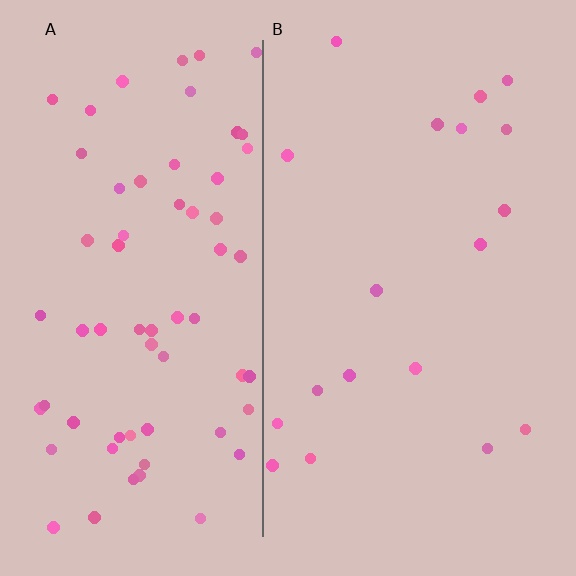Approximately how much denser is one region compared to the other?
Approximately 3.5× — region A over region B.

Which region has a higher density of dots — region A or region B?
A (the left).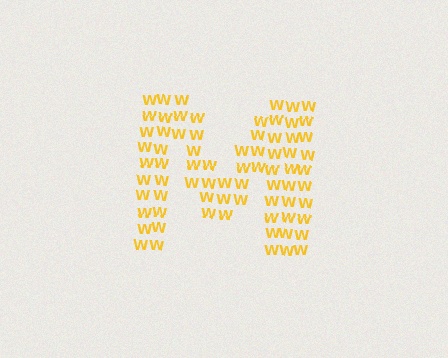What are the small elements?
The small elements are letter W's.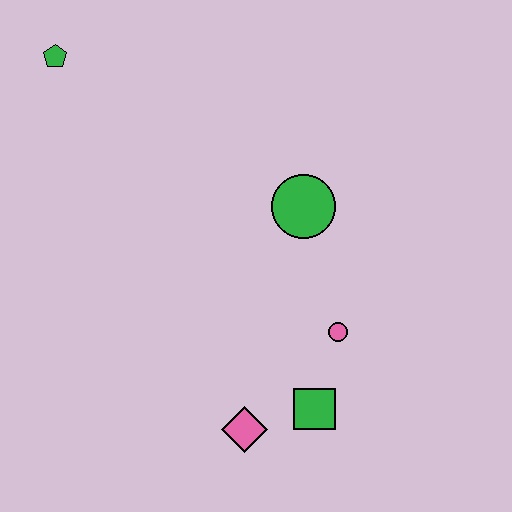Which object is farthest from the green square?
The green pentagon is farthest from the green square.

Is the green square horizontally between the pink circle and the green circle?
Yes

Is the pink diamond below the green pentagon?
Yes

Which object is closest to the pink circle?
The green square is closest to the pink circle.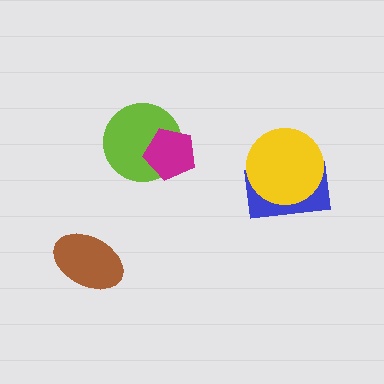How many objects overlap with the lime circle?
1 object overlaps with the lime circle.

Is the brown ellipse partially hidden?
No, no other shape covers it.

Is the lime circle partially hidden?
Yes, it is partially covered by another shape.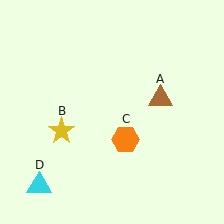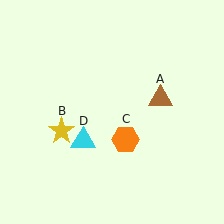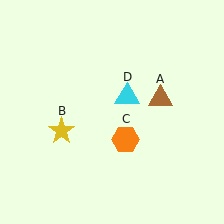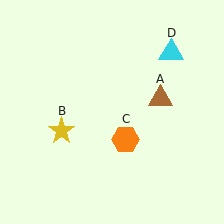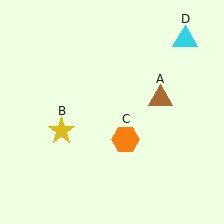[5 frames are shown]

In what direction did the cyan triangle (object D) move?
The cyan triangle (object D) moved up and to the right.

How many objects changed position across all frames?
1 object changed position: cyan triangle (object D).